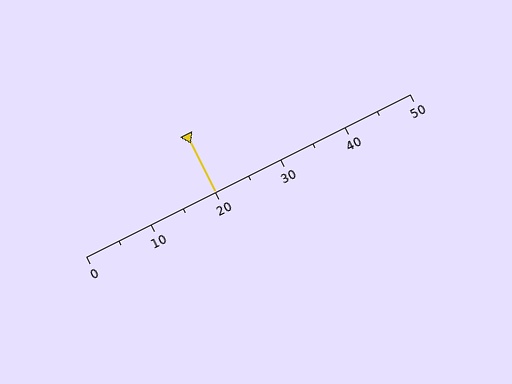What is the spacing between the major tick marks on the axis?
The major ticks are spaced 10 apart.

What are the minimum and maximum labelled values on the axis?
The axis runs from 0 to 50.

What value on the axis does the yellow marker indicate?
The marker indicates approximately 20.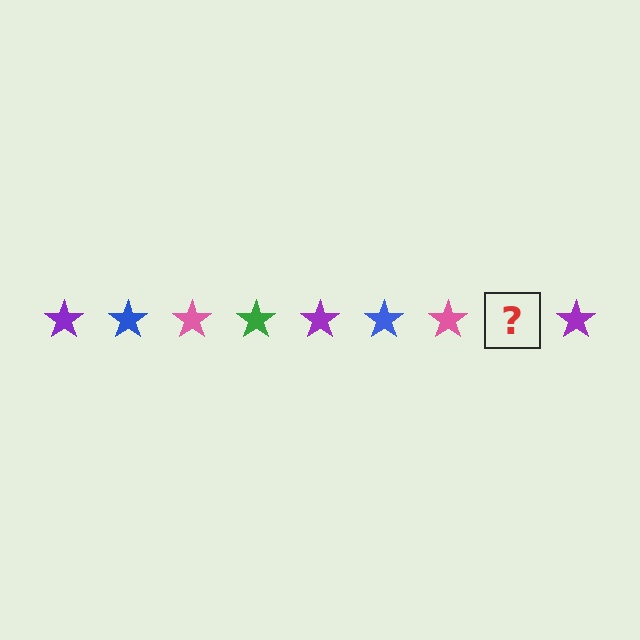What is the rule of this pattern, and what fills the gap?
The rule is that the pattern cycles through purple, blue, pink, green stars. The gap should be filled with a green star.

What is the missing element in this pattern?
The missing element is a green star.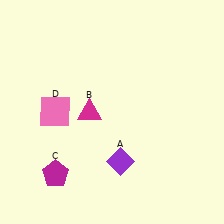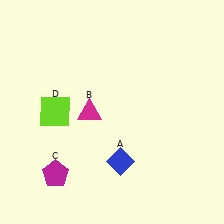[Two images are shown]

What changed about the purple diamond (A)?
In Image 1, A is purple. In Image 2, it changed to blue.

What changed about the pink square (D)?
In Image 1, D is pink. In Image 2, it changed to lime.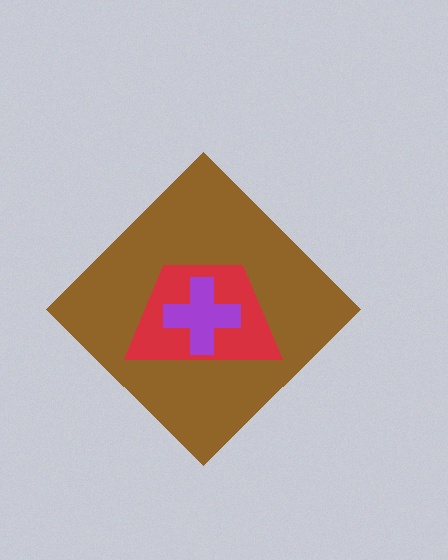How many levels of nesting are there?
3.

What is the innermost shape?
The purple cross.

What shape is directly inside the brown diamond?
The red trapezoid.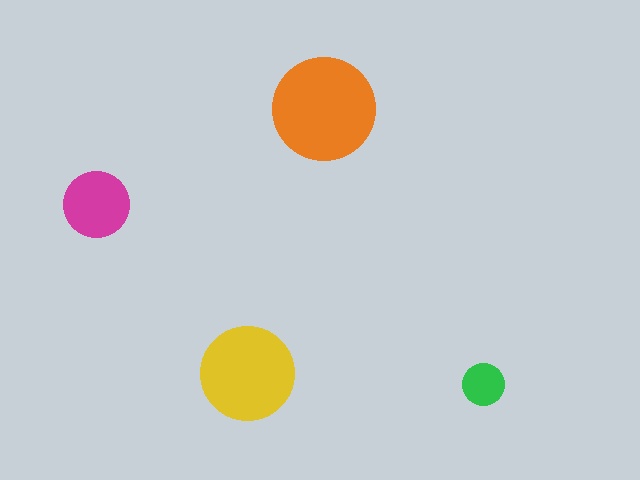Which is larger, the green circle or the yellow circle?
The yellow one.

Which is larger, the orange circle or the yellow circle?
The orange one.